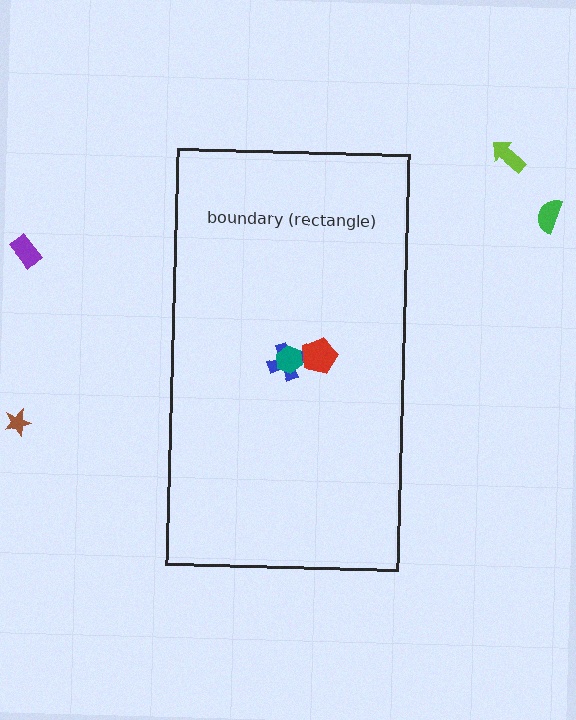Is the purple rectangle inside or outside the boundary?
Outside.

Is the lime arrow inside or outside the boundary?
Outside.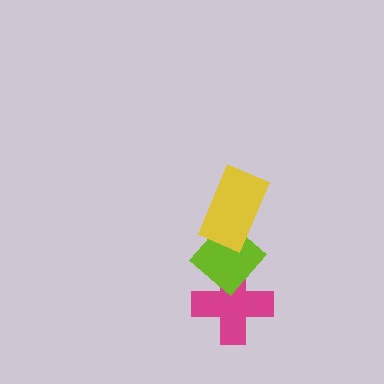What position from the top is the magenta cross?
The magenta cross is 3rd from the top.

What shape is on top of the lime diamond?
The yellow rectangle is on top of the lime diamond.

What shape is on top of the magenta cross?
The lime diamond is on top of the magenta cross.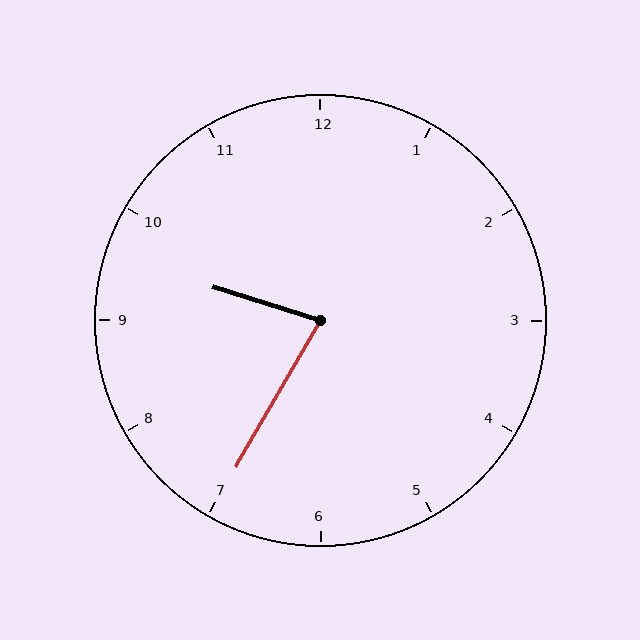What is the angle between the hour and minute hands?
Approximately 78 degrees.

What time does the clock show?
9:35.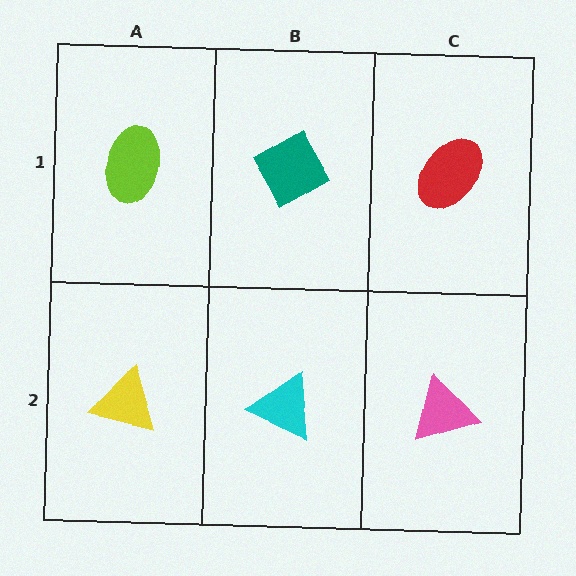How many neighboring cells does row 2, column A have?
2.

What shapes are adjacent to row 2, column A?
A lime ellipse (row 1, column A), a cyan triangle (row 2, column B).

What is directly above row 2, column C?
A red ellipse.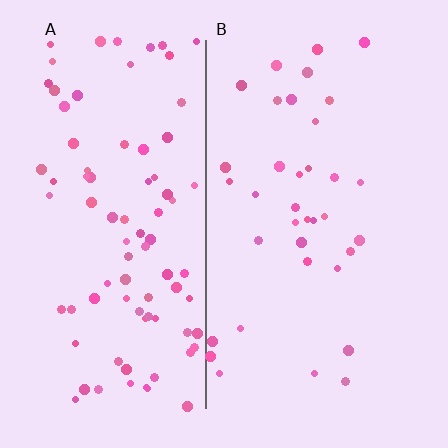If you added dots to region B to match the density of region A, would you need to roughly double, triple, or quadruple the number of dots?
Approximately double.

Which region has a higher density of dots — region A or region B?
A (the left).